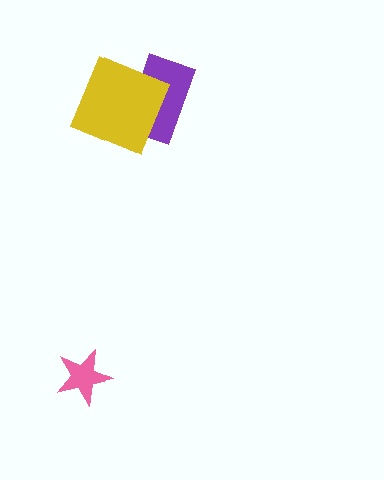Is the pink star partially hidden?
No, no other shape covers it.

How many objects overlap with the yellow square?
1 object overlaps with the yellow square.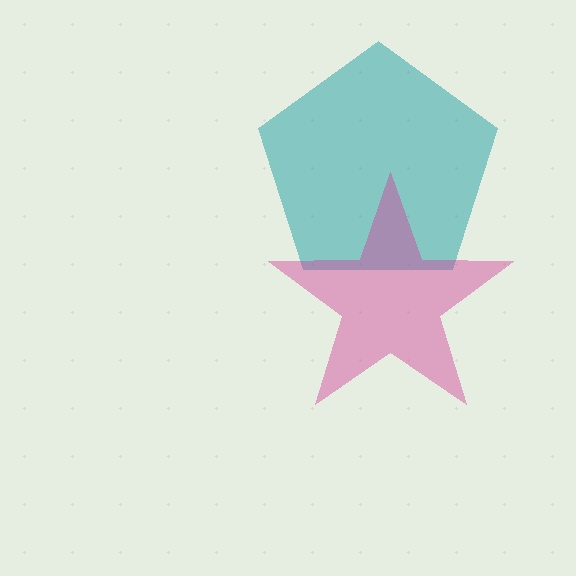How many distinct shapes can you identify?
There are 2 distinct shapes: a teal pentagon, a magenta star.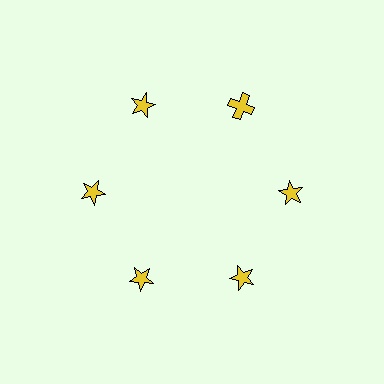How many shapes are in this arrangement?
There are 6 shapes arranged in a ring pattern.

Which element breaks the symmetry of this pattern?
The yellow cross at roughly the 1 o'clock position breaks the symmetry. All other shapes are yellow stars.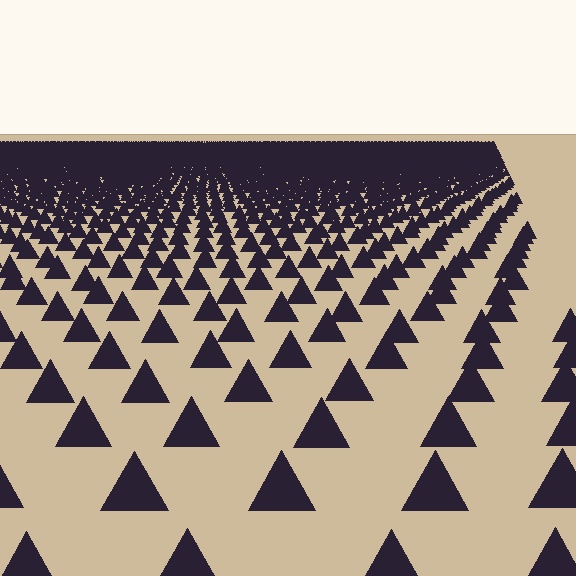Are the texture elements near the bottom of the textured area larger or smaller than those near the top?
Larger. Near the bottom, elements are closer to the viewer and appear at a bigger on-screen size.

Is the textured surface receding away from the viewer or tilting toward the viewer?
The surface is receding away from the viewer. Texture elements get smaller and denser toward the top.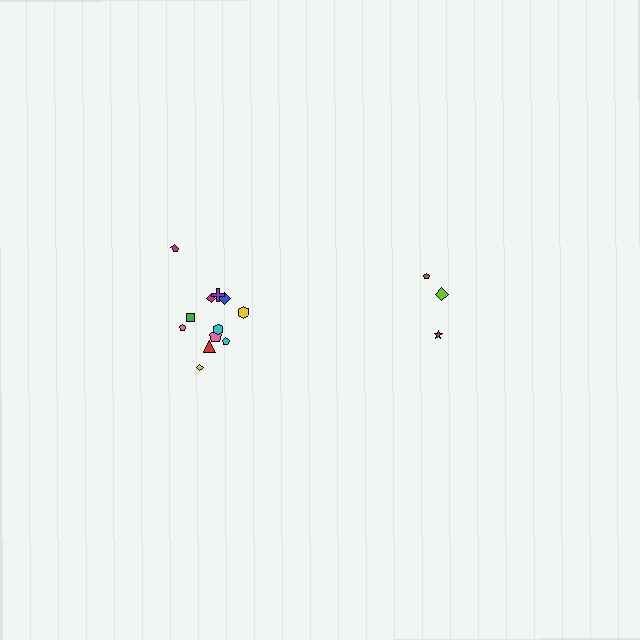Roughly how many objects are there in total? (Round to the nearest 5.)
Roughly 15 objects in total.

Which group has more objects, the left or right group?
The left group.